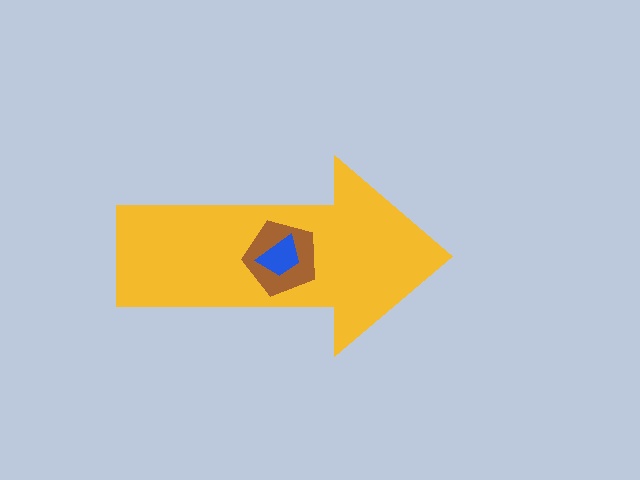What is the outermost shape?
The yellow arrow.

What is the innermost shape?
The blue trapezoid.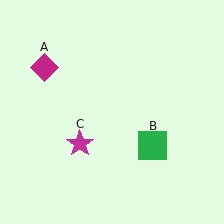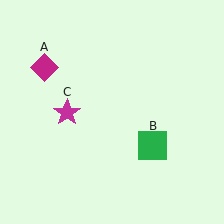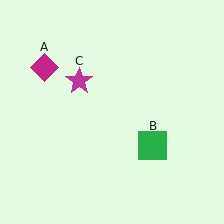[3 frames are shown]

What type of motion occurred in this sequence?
The magenta star (object C) rotated clockwise around the center of the scene.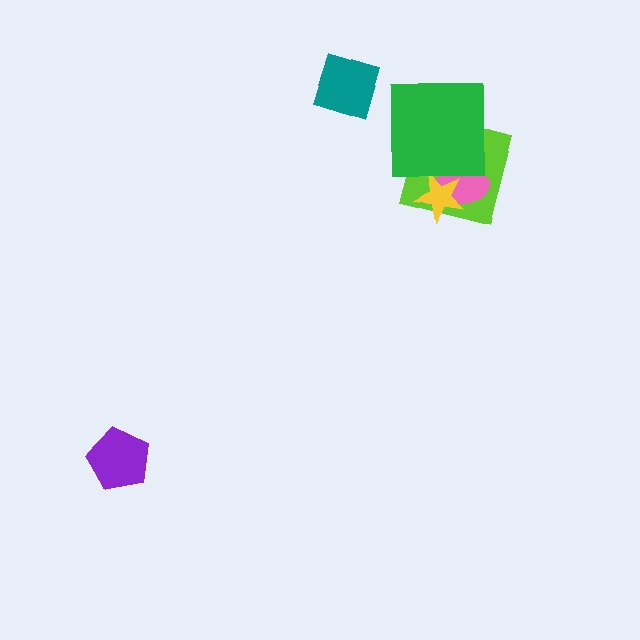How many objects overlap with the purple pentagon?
0 objects overlap with the purple pentagon.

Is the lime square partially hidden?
Yes, it is partially covered by another shape.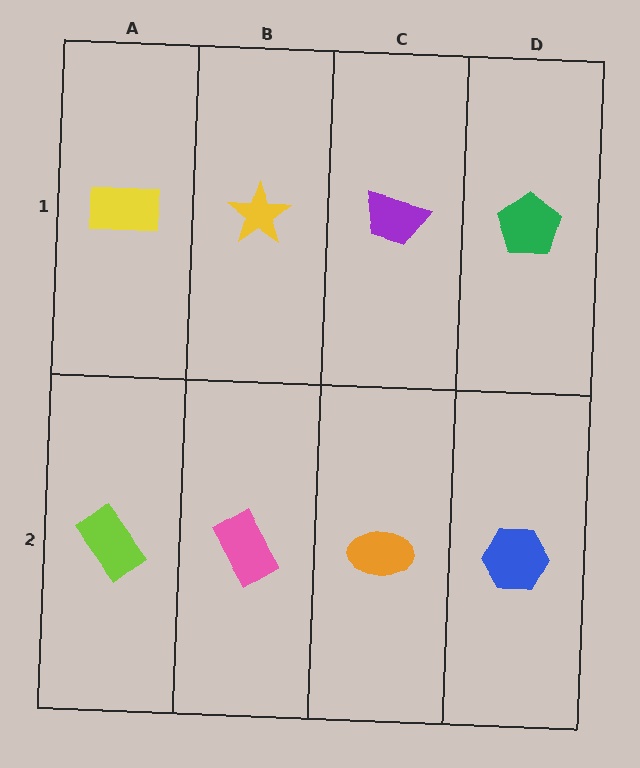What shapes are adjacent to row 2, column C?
A purple trapezoid (row 1, column C), a pink rectangle (row 2, column B), a blue hexagon (row 2, column D).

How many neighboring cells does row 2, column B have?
3.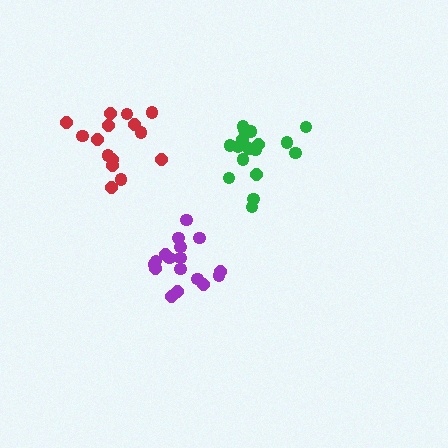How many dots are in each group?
Group 1: 17 dots, Group 2: 15 dots, Group 3: 17 dots (49 total).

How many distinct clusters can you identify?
There are 3 distinct clusters.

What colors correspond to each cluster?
The clusters are colored: green, red, purple.